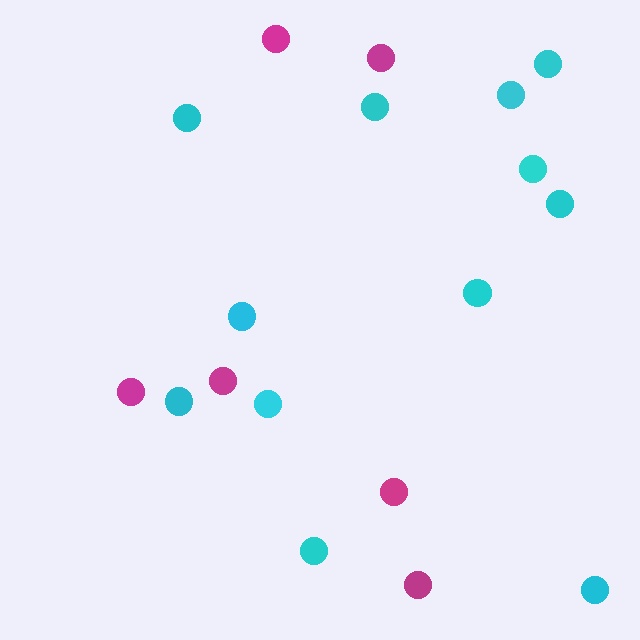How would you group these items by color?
There are 2 groups: one group of magenta circles (6) and one group of cyan circles (12).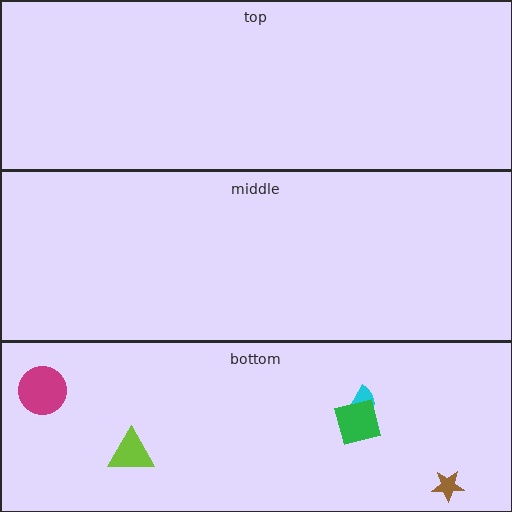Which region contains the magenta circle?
The bottom region.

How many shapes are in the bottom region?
5.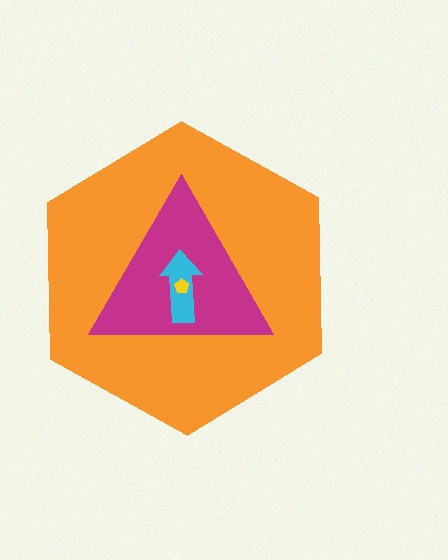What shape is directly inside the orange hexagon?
The magenta triangle.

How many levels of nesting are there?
4.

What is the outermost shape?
The orange hexagon.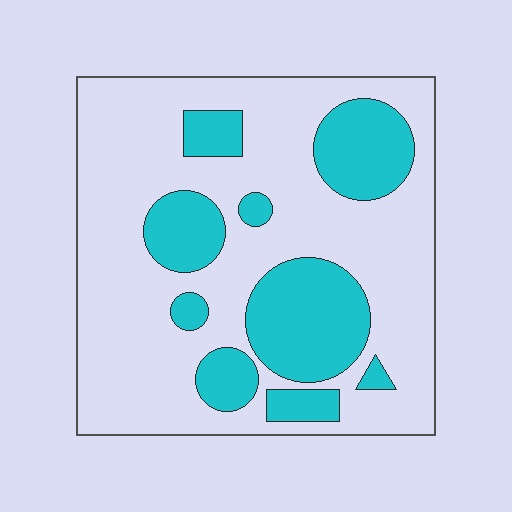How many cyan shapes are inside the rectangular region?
9.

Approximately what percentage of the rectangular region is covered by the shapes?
Approximately 30%.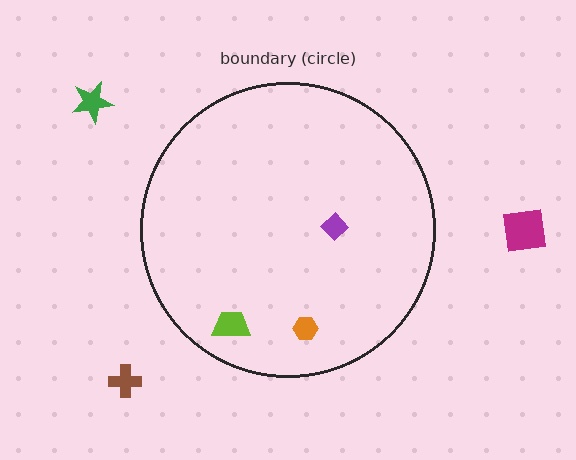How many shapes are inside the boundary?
3 inside, 3 outside.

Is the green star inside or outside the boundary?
Outside.